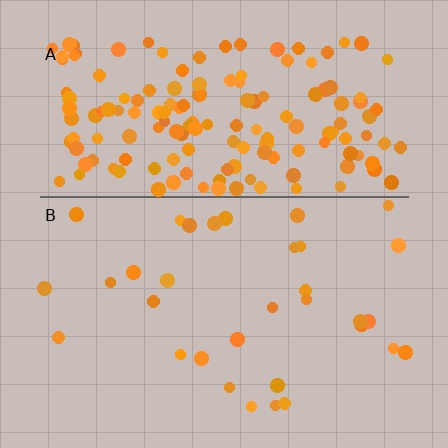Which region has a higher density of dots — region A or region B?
A (the top).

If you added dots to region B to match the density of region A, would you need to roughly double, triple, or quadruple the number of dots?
Approximately quadruple.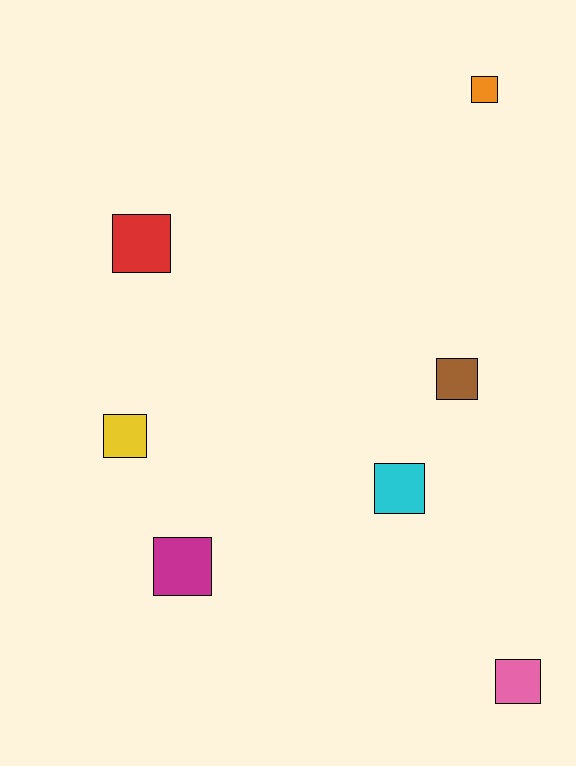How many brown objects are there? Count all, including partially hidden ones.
There is 1 brown object.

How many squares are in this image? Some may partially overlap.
There are 7 squares.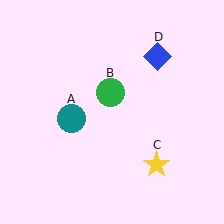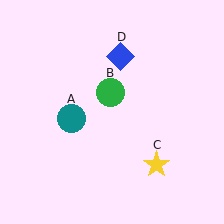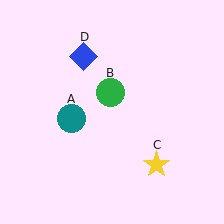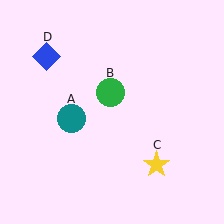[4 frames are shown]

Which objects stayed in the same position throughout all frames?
Teal circle (object A) and green circle (object B) and yellow star (object C) remained stationary.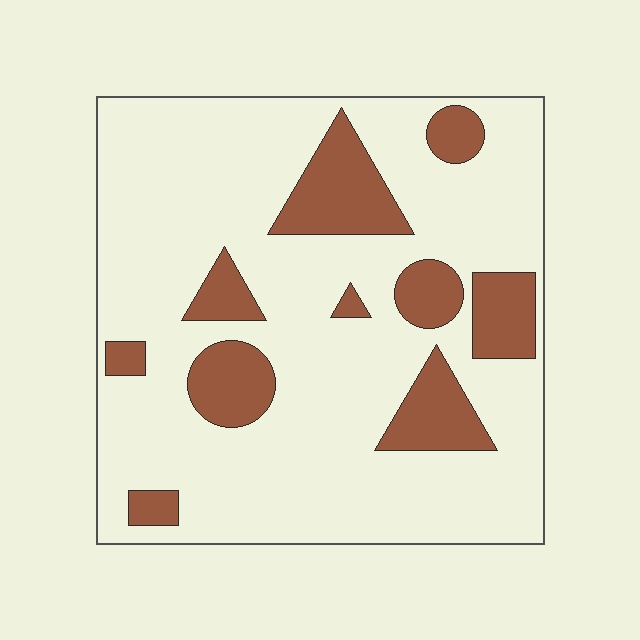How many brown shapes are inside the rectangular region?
10.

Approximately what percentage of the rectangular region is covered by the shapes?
Approximately 20%.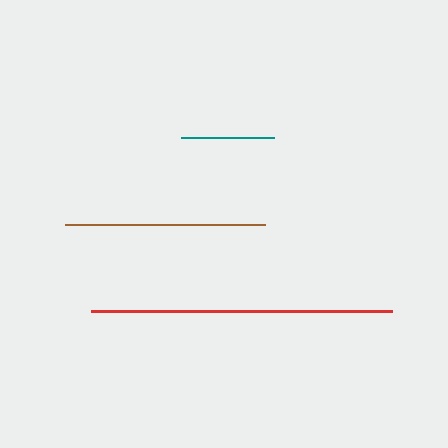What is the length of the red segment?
The red segment is approximately 300 pixels long.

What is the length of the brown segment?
The brown segment is approximately 200 pixels long.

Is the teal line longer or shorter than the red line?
The red line is longer than the teal line.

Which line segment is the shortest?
The teal line is the shortest at approximately 94 pixels.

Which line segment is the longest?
The red line is the longest at approximately 300 pixels.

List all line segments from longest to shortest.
From longest to shortest: red, brown, teal.